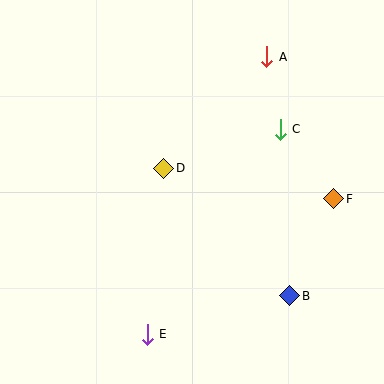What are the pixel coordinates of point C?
Point C is at (280, 129).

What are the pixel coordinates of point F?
Point F is at (334, 199).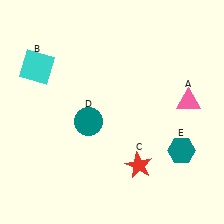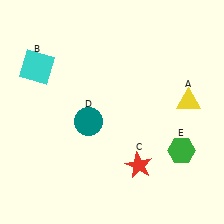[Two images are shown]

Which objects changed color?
A changed from pink to yellow. E changed from teal to green.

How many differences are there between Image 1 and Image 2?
There are 2 differences between the two images.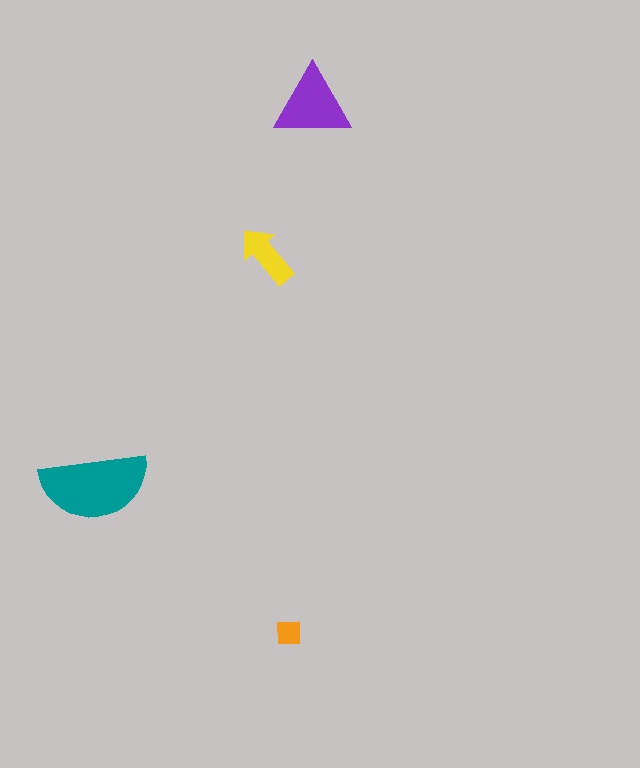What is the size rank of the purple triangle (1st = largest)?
2nd.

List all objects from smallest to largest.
The orange square, the yellow arrow, the purple triangle, the teal semicircle.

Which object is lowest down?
The orange square is bottommost.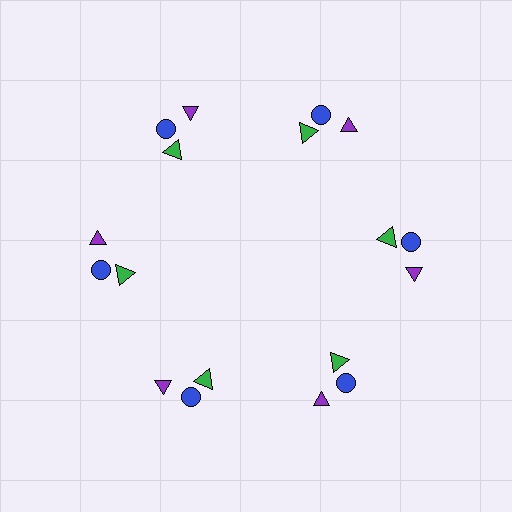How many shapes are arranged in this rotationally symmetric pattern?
There are 18 shapes, arranged in 6 groups of 3.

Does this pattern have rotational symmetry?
Yes, this pattern has 6-fold rotational symmetry. It looks the same after rotating 60 degrees around the center.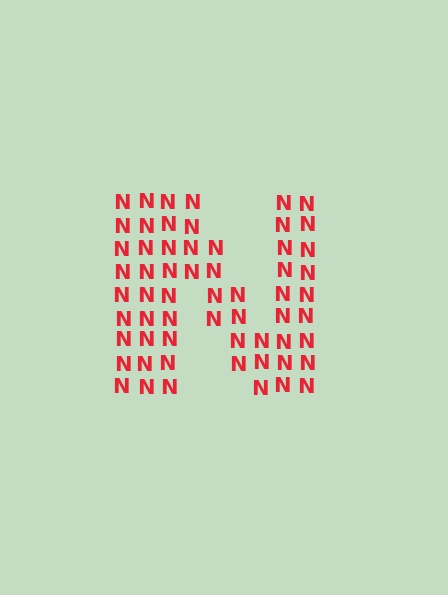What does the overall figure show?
The overall figure shows the letter N.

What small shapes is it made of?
It is made of small letter N's.